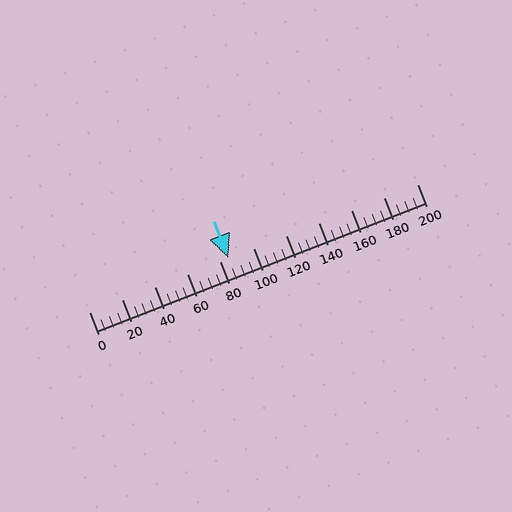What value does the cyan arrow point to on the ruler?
The cyan arrow points to approximately 85.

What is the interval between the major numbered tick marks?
The major tick marks are spaced 20 units apart.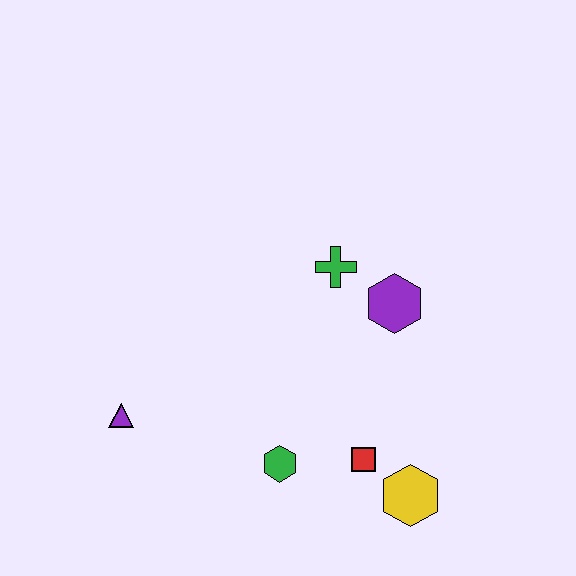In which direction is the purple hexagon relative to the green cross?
The purple hexagon is to the right of the green cross.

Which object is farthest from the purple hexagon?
The purple triangle is farthest from the purple hexagon.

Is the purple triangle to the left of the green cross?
Yes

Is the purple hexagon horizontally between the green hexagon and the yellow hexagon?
Yes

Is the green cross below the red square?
No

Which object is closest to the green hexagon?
The red square is closest to the green hexagon.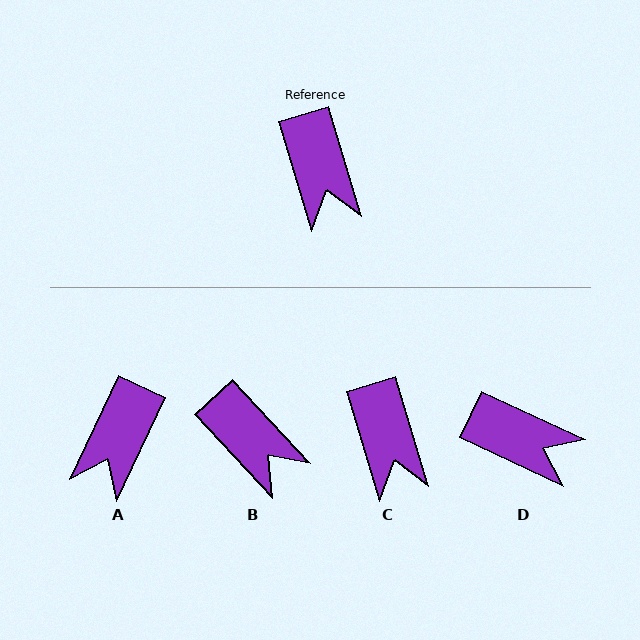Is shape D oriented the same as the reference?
No, it is off by about 48 degrees.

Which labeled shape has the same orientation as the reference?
C.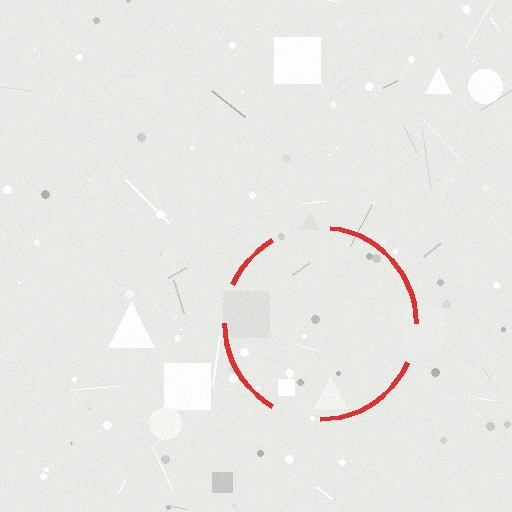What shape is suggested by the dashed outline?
The dashed outline suggests a circle.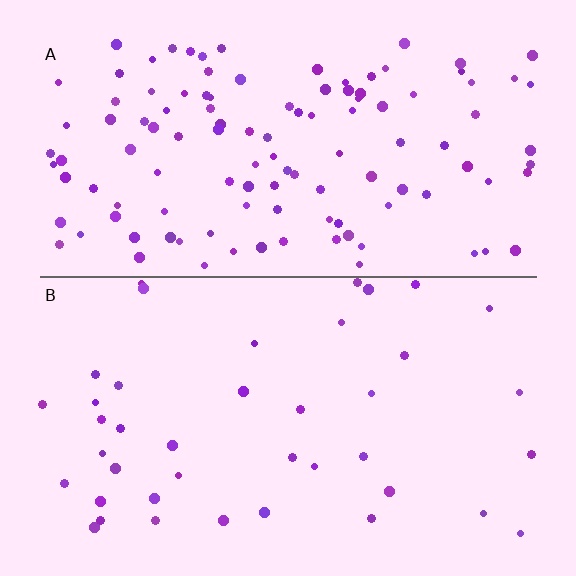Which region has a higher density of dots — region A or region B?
A (the top).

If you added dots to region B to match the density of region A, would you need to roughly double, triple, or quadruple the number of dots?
Approximately triple.